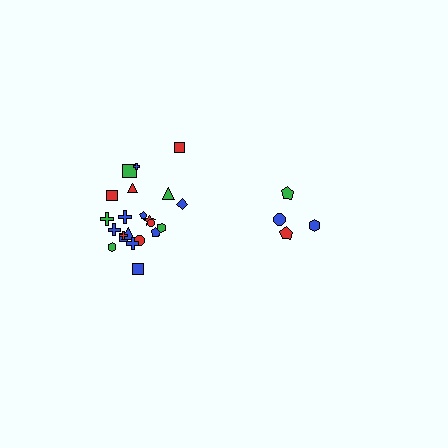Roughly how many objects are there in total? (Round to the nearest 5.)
Roughly 25 objects in total.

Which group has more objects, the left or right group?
The left group.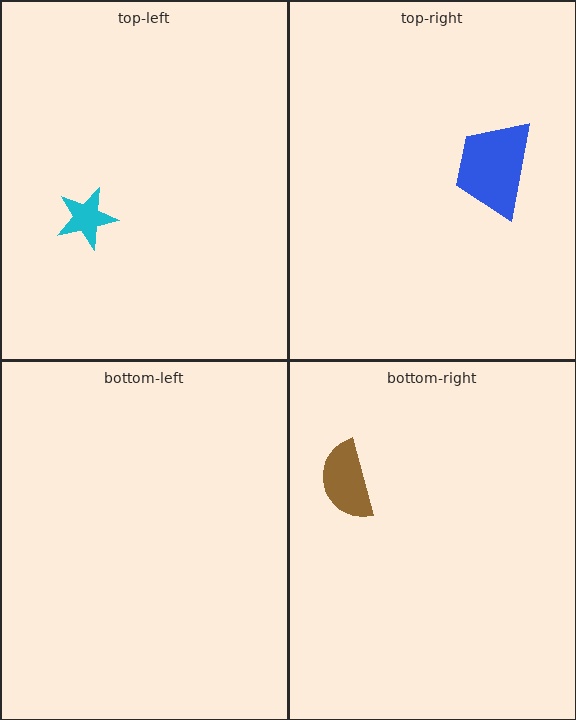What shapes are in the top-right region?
The blue trapezoid.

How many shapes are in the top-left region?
1.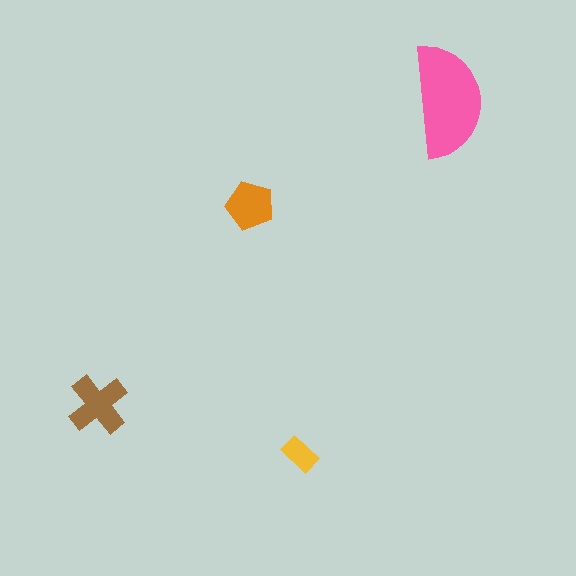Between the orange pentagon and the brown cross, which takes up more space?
The brown cross.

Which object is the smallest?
The yellow rectangle.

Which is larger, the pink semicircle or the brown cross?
The pink semicircle.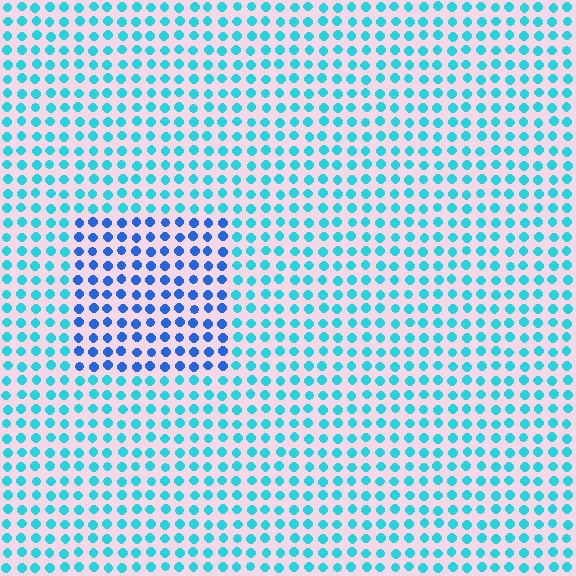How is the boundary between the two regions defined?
The boundary is defined purely by a slight shift in hue (about 37 degrees). Spacing, size, and orientation are identical on both sides.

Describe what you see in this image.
The image is filled with small cyan elements in a uniform arrangement. A rectangle-shaped region is visible where the elements are tinted to a slightly different hue, forming a subtle color boundary.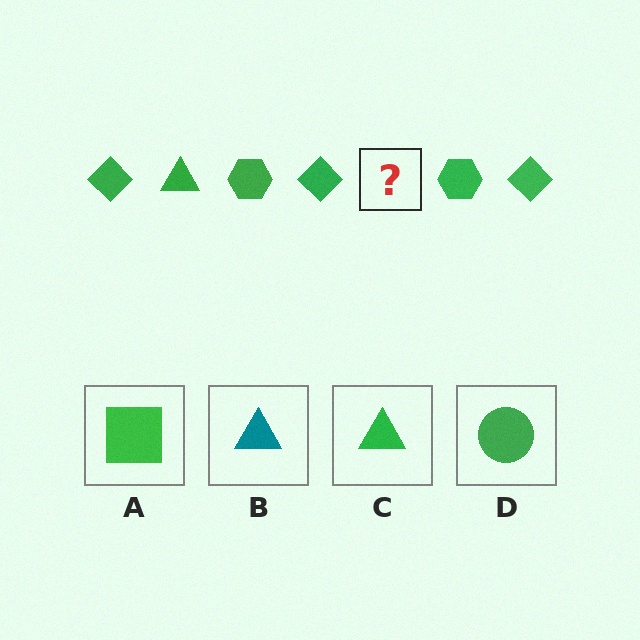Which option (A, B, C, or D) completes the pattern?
C.